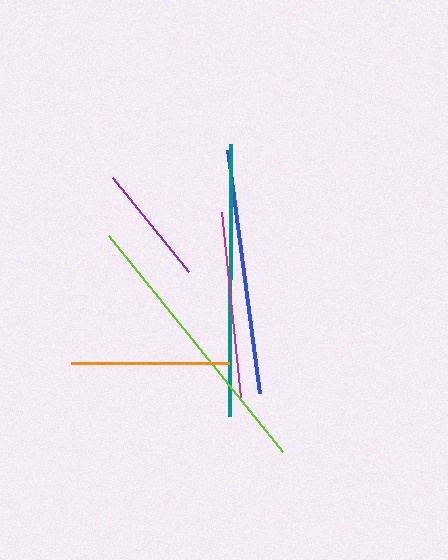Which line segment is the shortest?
The purple line is the shortest at approximately 121 pixels.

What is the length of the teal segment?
The teal segment is approximately 273 pixels long.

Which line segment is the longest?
The lime line is the longest at approximately 277 pixels.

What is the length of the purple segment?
The purple segment is approximately 121 pixels long.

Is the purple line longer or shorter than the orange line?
The orange line is longer than the purple line.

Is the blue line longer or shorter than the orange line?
The blue line is longer than the orange line.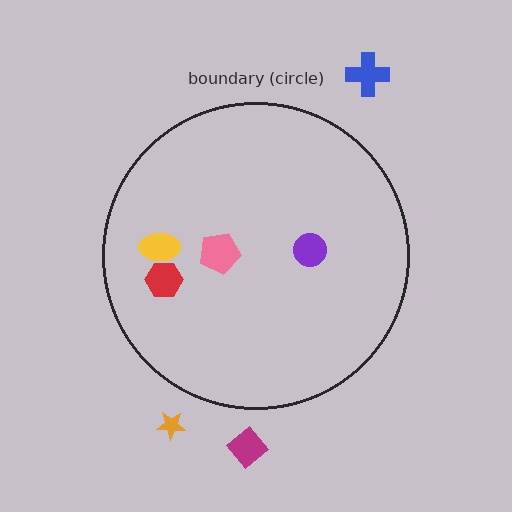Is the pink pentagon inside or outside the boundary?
Inside.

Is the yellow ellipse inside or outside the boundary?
Inside.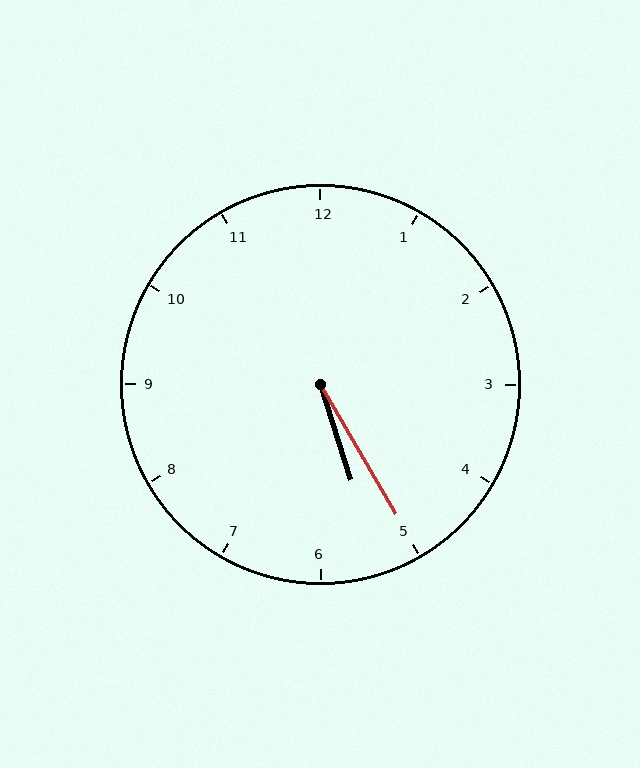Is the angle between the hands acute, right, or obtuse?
It is acute.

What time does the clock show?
5:25.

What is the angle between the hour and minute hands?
Approximately 12 degrees.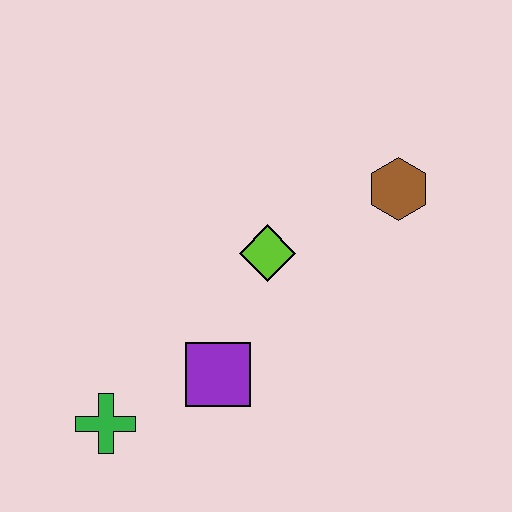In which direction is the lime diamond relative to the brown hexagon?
The lime diamond is to the left of the brown hexagon.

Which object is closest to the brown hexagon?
The lime diamond is closest to the brown hexagon.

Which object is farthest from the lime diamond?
The green cross is farthest from the lime diamond.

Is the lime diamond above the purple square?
Yes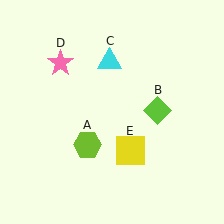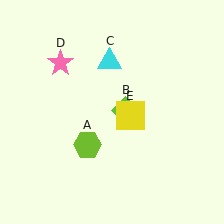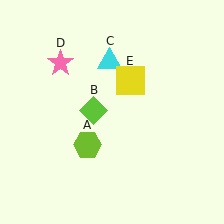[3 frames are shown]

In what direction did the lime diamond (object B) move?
The lime diamond (object B) moved left.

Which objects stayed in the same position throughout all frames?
Lime hexagon (object A) and cyan triangle (object C) and pink star (object D) remained stationary.